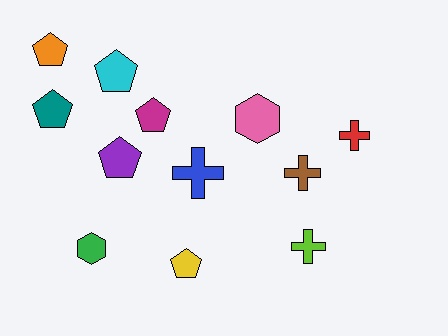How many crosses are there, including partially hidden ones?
There are 4 crosses.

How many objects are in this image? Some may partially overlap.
There are 12 objects.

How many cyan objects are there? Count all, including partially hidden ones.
There is 1 cyan object.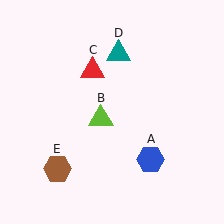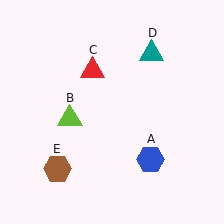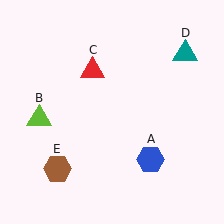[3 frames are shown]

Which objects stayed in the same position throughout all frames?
Blue hexagon (object A) and red triangle (object C) and brown hexagon (object E) remained stationary.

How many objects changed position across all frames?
2 objects changed position: lime triangle (object B), teal triangle (object D).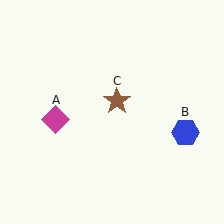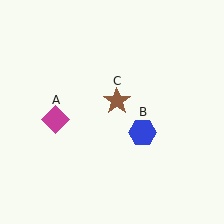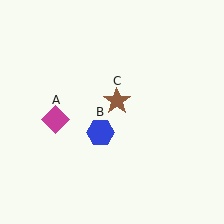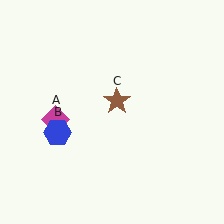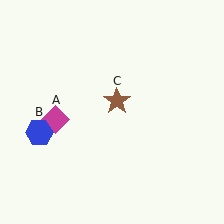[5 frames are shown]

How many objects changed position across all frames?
1 object changed position: blue hexagon (object B).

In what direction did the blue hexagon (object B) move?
The blue hexagon (object B) moved left.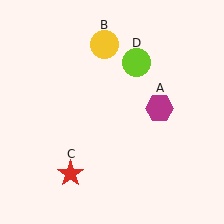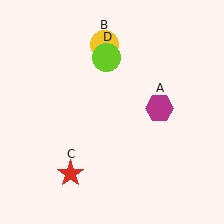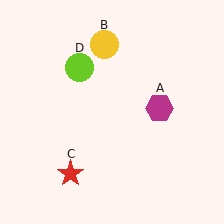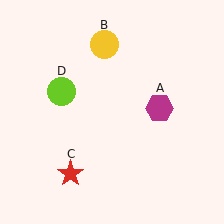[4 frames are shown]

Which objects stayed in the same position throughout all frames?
Magenta hexagon (object A) and yellow circle (object B) and red star (object C) remained stationary.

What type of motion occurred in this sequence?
The lime circle (object D) rotated counterclockwise around the center of the scene.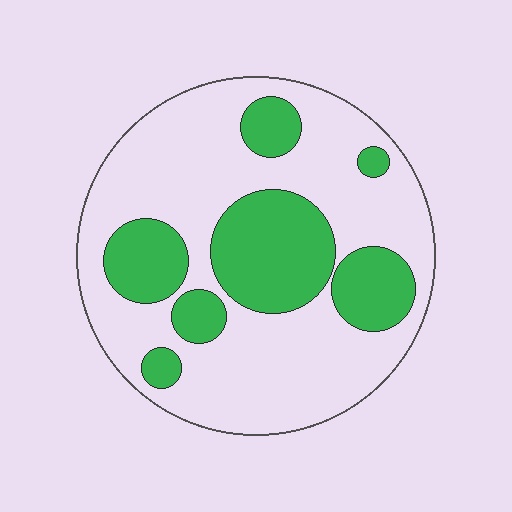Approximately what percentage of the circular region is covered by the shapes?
Approximately 30%.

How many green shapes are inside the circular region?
7.